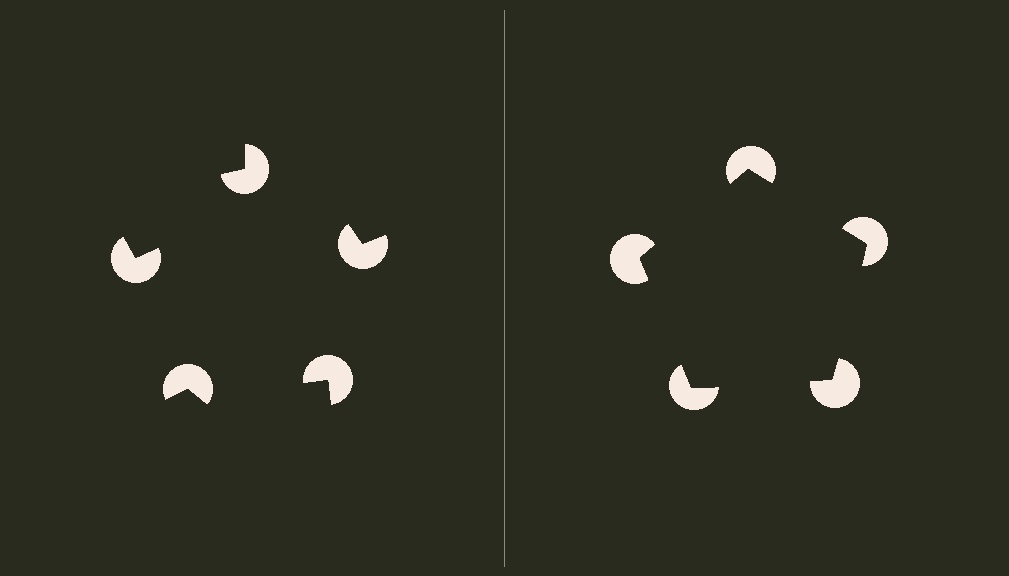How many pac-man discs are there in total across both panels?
10 — 5 on each side.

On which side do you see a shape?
An illusory pentagon appears on the right side. On the left side the wedge cuts are rotated, so no coherent shape forms.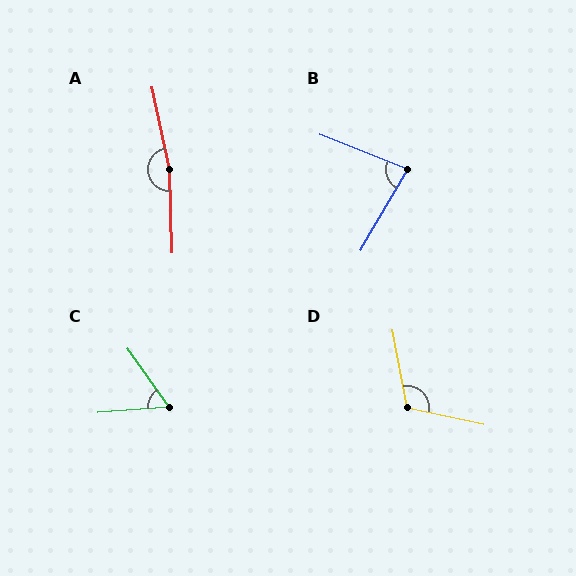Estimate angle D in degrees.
Approximately 113 degrees.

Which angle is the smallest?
C, at approximately 59 degrees.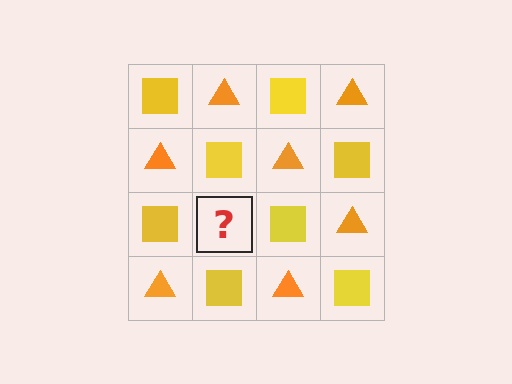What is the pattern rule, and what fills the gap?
The rule is that it alternates yellow square and orange triangle in a checkerboard pattern. The gap should be filled with an orange triangle.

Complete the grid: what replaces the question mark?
The question mark should be replaced with an orange triangle.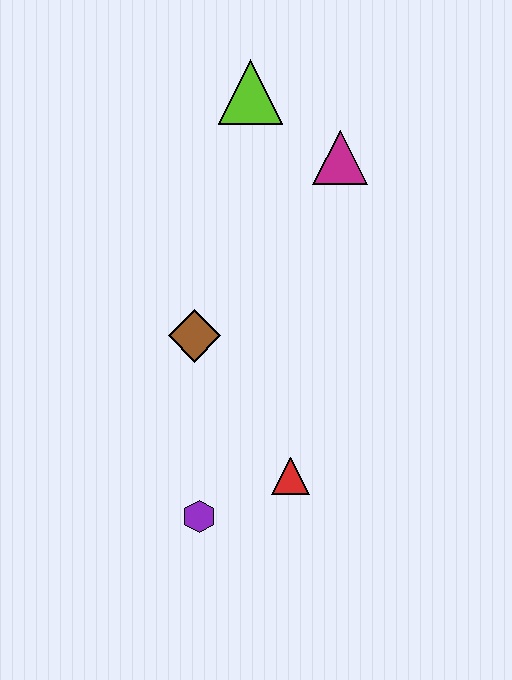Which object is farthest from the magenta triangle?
The purple hexagon is farthest from the magenta triangle.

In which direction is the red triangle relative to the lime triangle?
The red triangle is below the lime triangle.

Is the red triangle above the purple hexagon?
Yes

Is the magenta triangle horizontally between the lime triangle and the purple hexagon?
No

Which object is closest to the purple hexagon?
The red triangle is closest to the purple hexagon.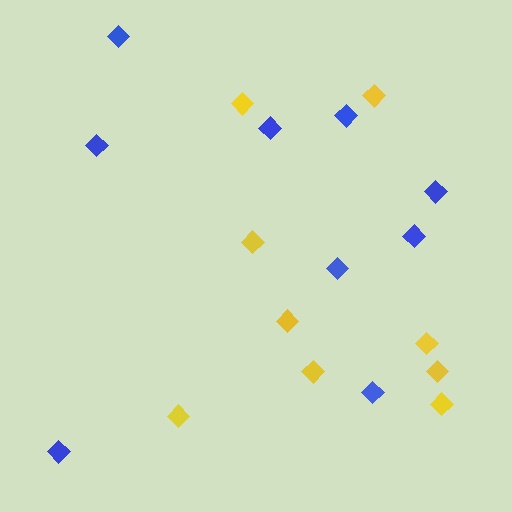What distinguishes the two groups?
There are 2 groups: one group of blue diamonds (9) and one group of yellow diamonds (9).